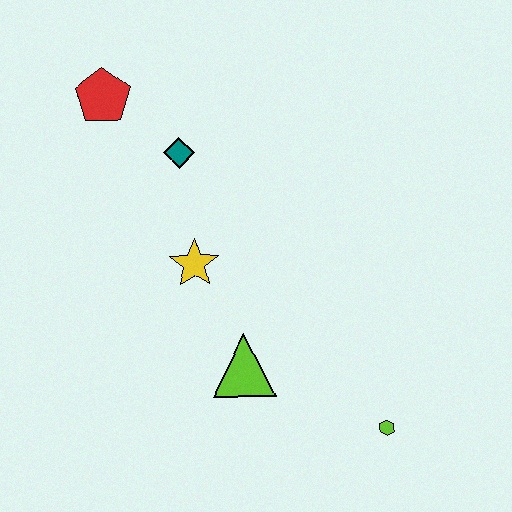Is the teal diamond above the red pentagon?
No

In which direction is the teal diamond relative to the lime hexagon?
The teal diamond is above the lime hexagon.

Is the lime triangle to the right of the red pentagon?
Yes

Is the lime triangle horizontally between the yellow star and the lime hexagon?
Yes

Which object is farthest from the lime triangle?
The red pentagon is farthest from the lime triangle.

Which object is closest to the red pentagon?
The teal diamond is closest to the red pentagon.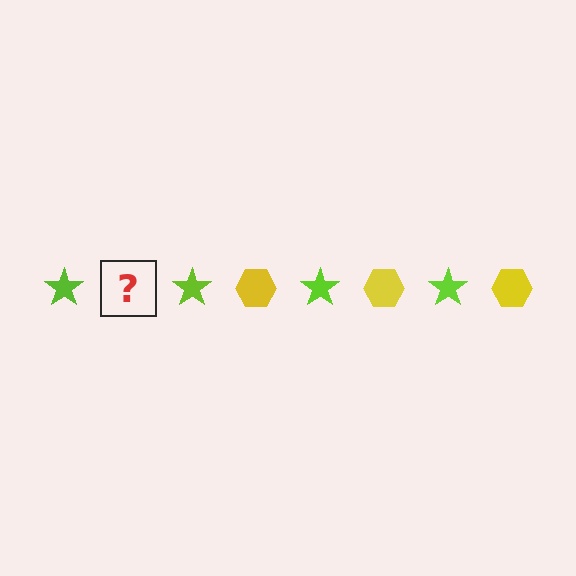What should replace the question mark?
The question mark should be replaced with a yellow hexagon.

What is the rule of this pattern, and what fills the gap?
The rule is that the pattern alternates between lime star and yellow hexagon. The gap should be filled with a yellow hexagon.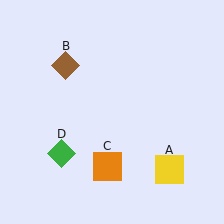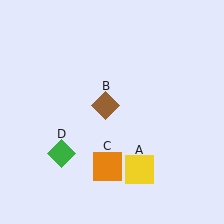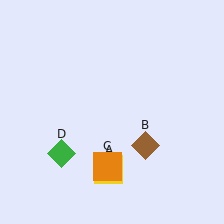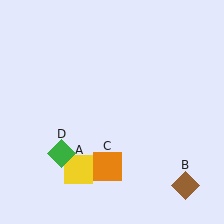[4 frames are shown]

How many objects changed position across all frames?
2 objects changed position: yellow square (object A), brown diamond (object B).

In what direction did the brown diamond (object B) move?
The brown diamond (object B) moved down and to the right.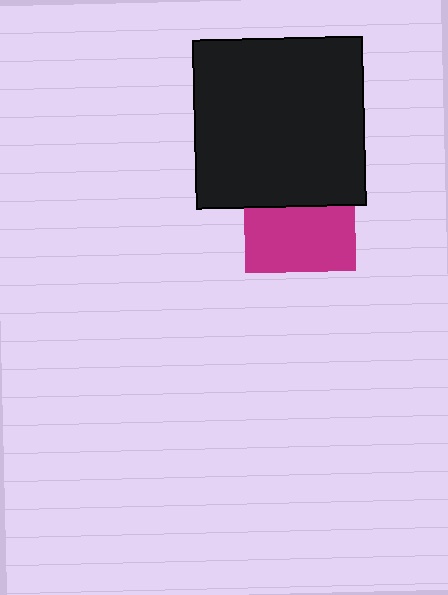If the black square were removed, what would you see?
You would see the complete magenta square.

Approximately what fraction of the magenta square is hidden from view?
Roughly 42% of the magenta square is hidden behind the black square.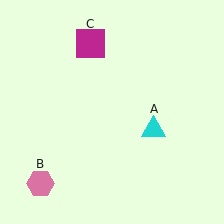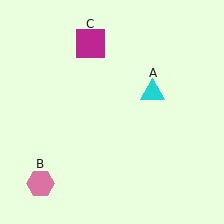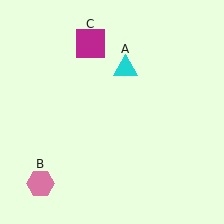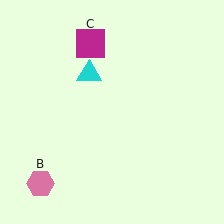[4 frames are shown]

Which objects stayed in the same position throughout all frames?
Pink hexagon (object B) and magenta square (object C) remained stationary.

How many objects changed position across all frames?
1 object changed position: cyan triangle (object A).